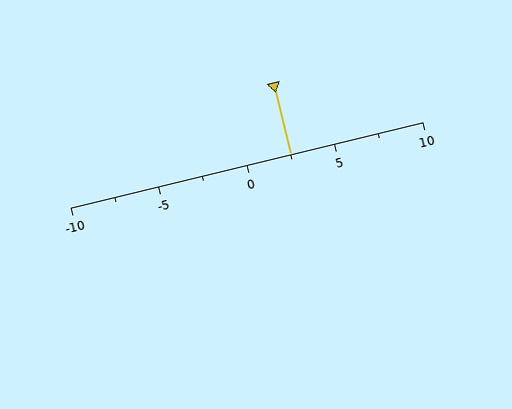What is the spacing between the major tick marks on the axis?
The major ticks are spaced 5 apart.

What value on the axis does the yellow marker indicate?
The marker indicates approximately 2.5.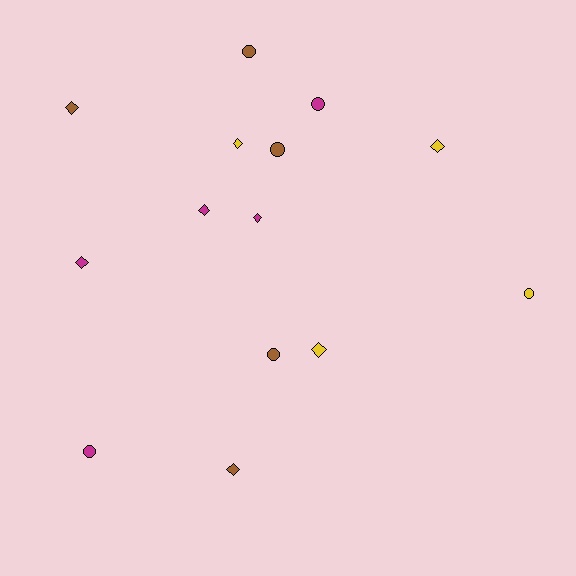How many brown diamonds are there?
There are 2 brown diamonds.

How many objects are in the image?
There are 14 objects.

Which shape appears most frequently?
Diamond, with 8 objects.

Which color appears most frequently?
Magenta, with 5 objects.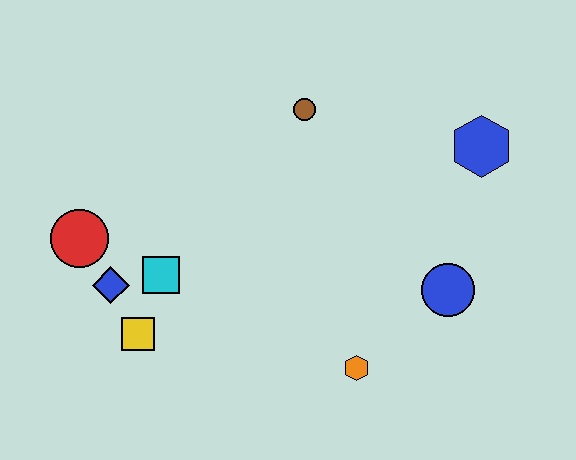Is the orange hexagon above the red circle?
No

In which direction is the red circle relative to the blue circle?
The red circle is to the left of the blue circle.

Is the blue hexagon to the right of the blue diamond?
Yes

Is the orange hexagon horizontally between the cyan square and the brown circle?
No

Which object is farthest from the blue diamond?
The blue hexagon is farthest from the blue diamond.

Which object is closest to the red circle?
The blue diamond is closest to the red circle.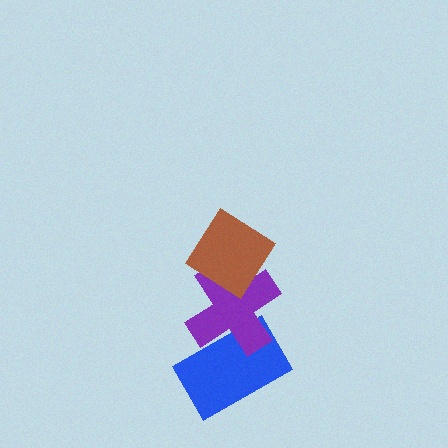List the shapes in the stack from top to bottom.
From top to bottom: the brown diamond, the purple cross, the blue rectangle.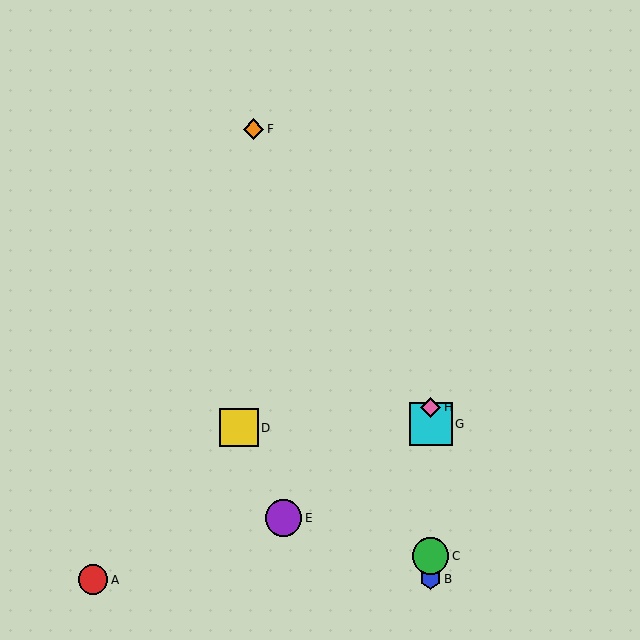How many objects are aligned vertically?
4 objects (B, C, G, H) are aligned vertically.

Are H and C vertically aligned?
Yes, both are at x≈431.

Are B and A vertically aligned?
No, B is at x≈431 and A is at x≈93.